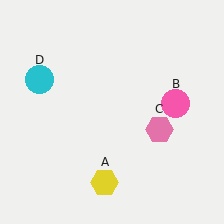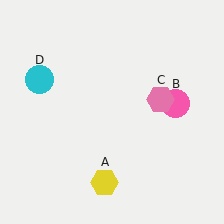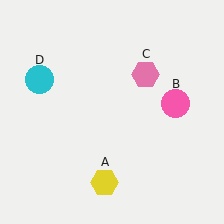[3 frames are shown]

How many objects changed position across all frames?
1 object changed position: pink hexagon (object C).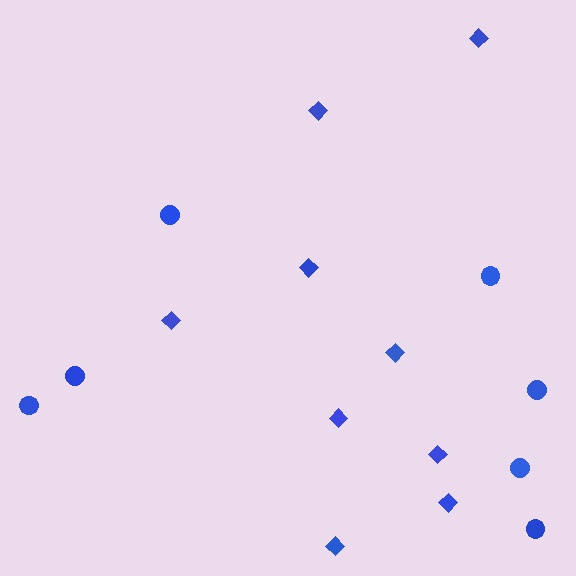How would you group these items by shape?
There are 2 groups: one group of circles (7) and one group of diamonds (9).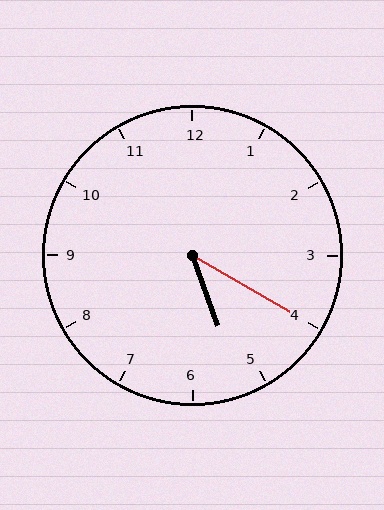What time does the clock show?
5:20.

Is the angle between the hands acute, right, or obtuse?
It is acute.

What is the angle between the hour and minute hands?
Approximately 40 degrees.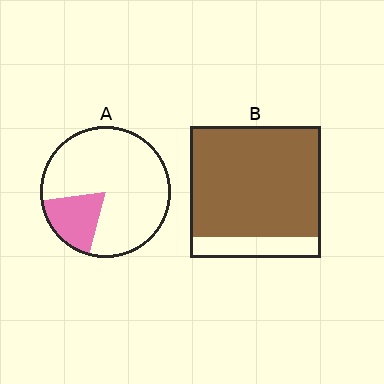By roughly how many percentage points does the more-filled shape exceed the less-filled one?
By roughly 65 percentage points (B over A).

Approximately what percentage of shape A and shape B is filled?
A is approximately 20% and B is approximately 85%.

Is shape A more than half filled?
No.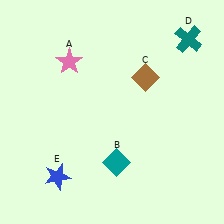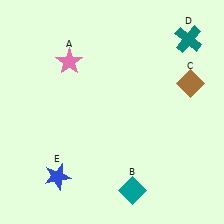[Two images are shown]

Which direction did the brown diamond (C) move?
The brown diamond (C) moved right.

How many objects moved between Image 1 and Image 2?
2 objects moved between the two images.